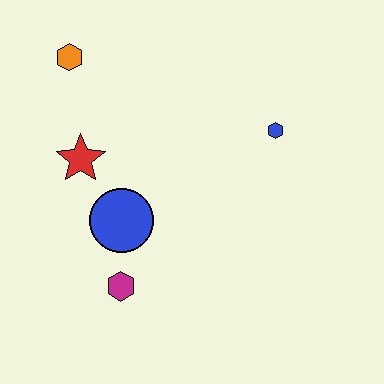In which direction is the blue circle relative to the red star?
The blue circle is below the red star.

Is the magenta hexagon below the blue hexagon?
Yes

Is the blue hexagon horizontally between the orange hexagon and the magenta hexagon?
No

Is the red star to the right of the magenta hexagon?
No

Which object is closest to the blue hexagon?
The blue circle is closest to the blue hexagon.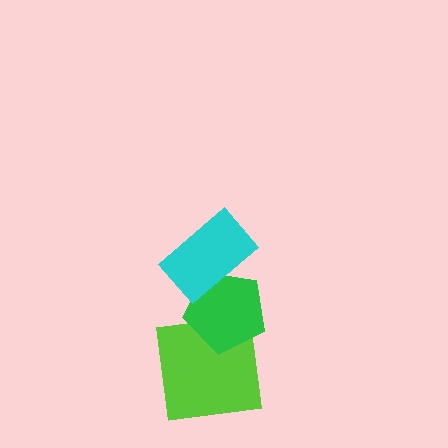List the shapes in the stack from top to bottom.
From top to bottom: the cyan rectangle, the green pentagon, the lime square.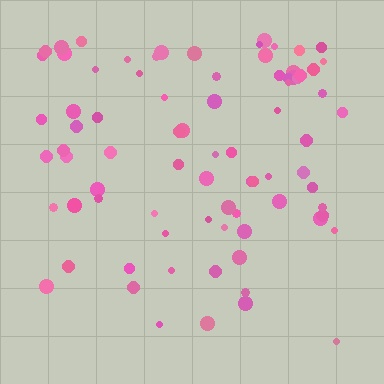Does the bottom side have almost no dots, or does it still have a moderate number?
Still a moderate number, just noticeably fewer than the top.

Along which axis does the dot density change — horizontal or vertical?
Vertical.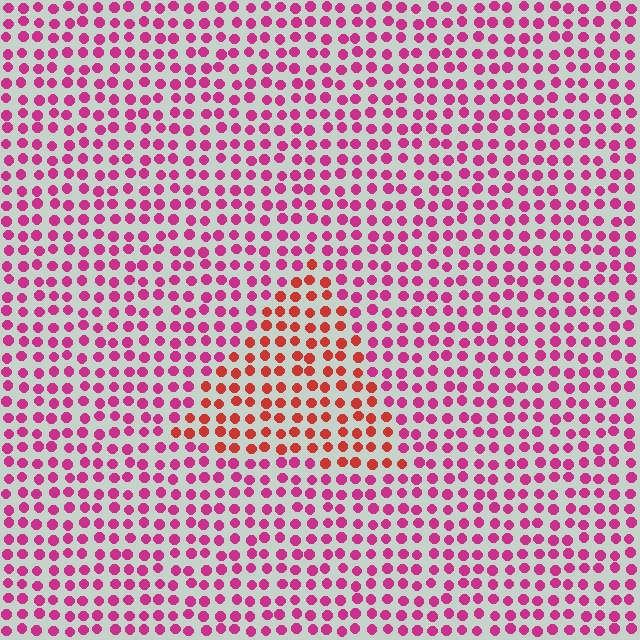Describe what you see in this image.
The image is filled with small magenta elements in a uniform arrangement. A triangle-shaped region is visible where the elements are tinted to a slightly different hue, forming a subtle color boundary.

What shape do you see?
I see a triangle.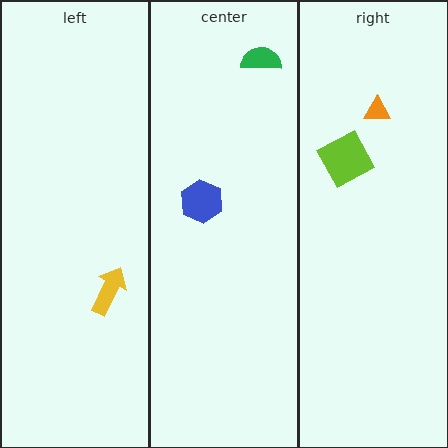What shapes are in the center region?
The green semicircle, the blue hexagon.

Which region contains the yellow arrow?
The left region.